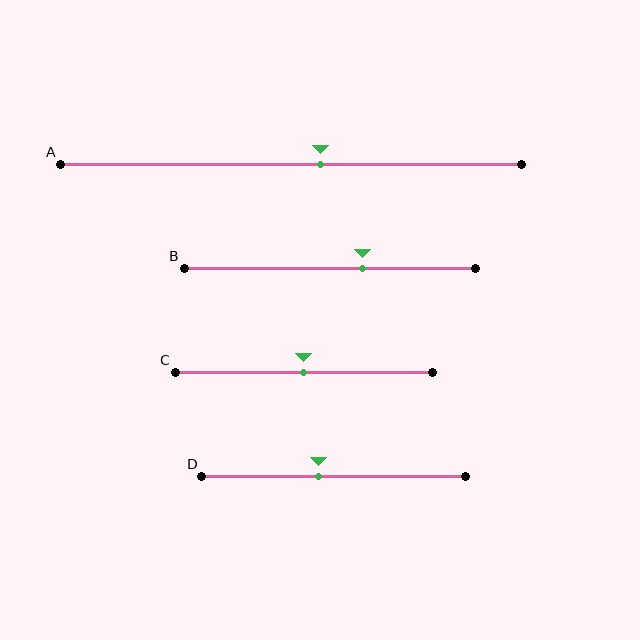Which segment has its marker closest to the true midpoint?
Segment C has its marker closest to the true midpoint.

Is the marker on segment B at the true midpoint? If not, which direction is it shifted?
No, the marker on segment B is shifted to the right by about 11% of the segment length.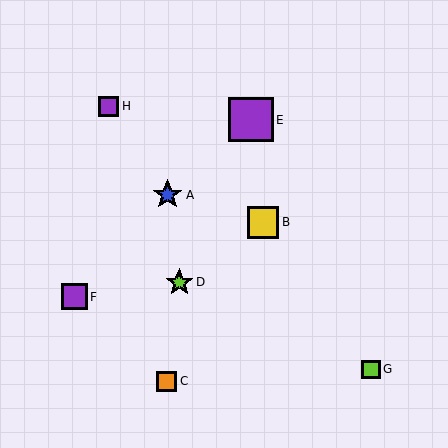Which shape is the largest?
The purple square (labeled E) is the largest.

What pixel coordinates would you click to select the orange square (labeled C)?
Click at (166, 381) to select the orange square C.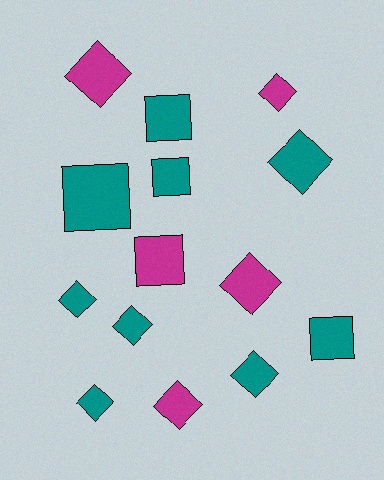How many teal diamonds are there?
There are 5 teal diamonds.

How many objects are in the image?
There are 14 objects.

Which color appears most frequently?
Teal, with 9 objects.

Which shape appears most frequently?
Diamond, with 9 objects.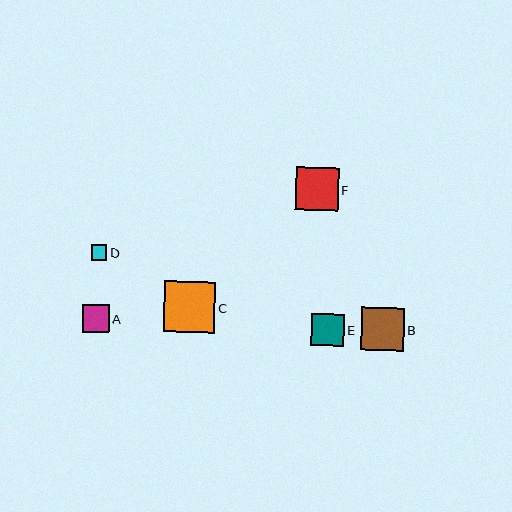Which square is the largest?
Square C is the largest with a size of approximately 51 pixels.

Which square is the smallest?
Square D is the smallest with a size of approximately 15 pixels.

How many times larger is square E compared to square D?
Square E is approximately 2.1 times the size of square D.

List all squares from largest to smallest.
From largest to smallest: C, F, B, E, A, D.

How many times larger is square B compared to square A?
Square B is approximately 1.6 times the size of square A.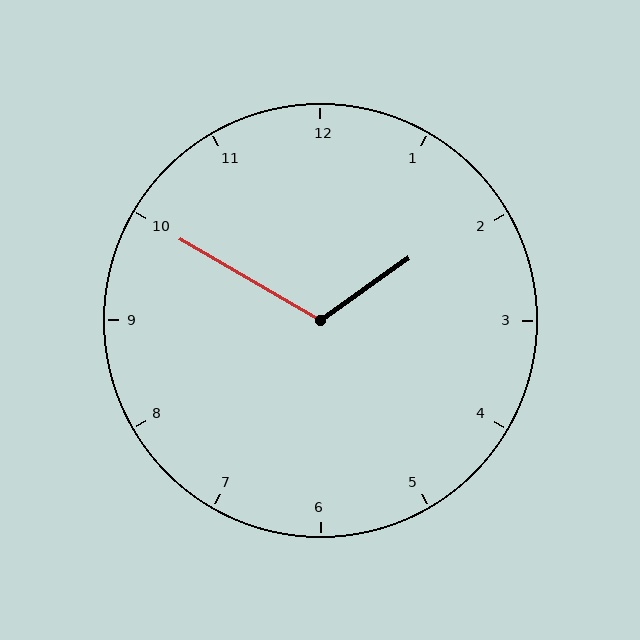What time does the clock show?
1:50.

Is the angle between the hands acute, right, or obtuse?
It is obtuse.